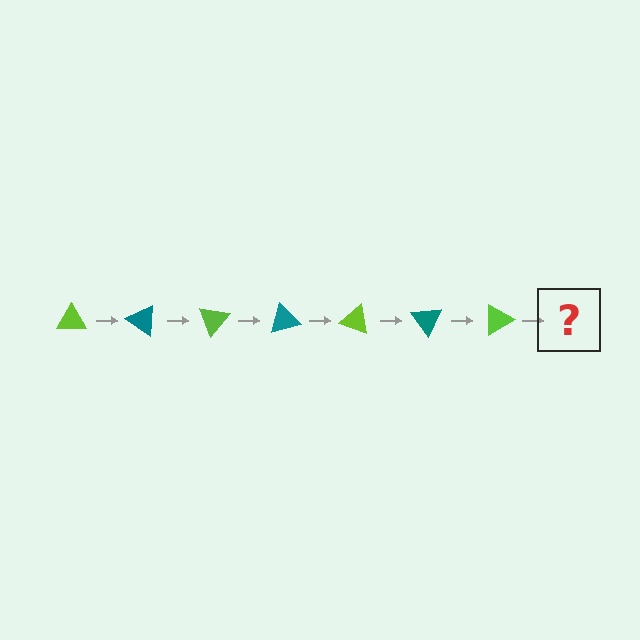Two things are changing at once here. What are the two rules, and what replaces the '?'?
The two rules are that it rotates 35 degrees each step and the color cycles through lime and teal. The '?' should be a teal triangle, rotated 245 degrees from the start.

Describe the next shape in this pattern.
It should be a teal triangle, rotated 245 degrees from the start.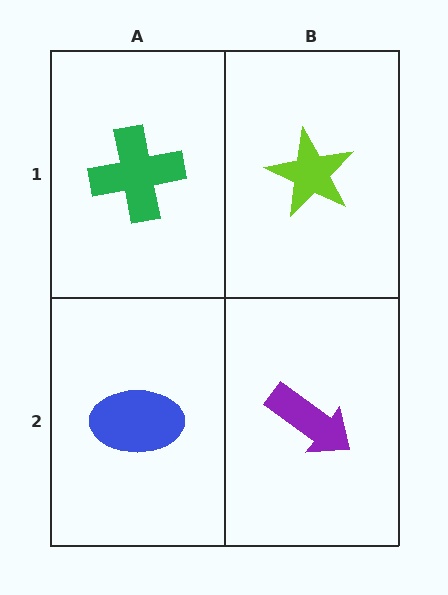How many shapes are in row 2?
2 shapes.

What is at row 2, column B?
A purple arrow.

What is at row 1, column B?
A lime star.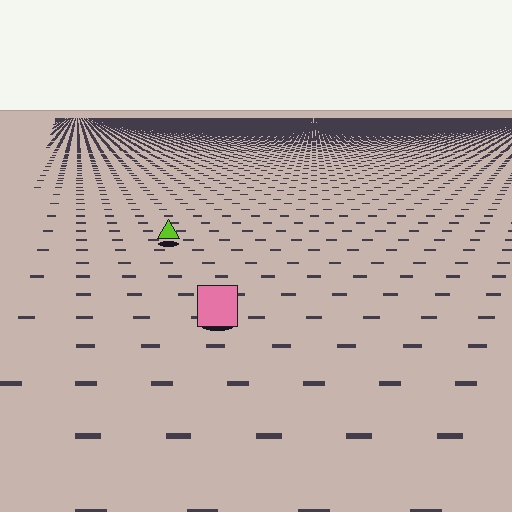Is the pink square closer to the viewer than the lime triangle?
Yes. The pink square is closer — you can tell from the texture gradient: the ground texture is coarser near it.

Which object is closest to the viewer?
The pink square is closest. The texture marks near it are larger and more spread out.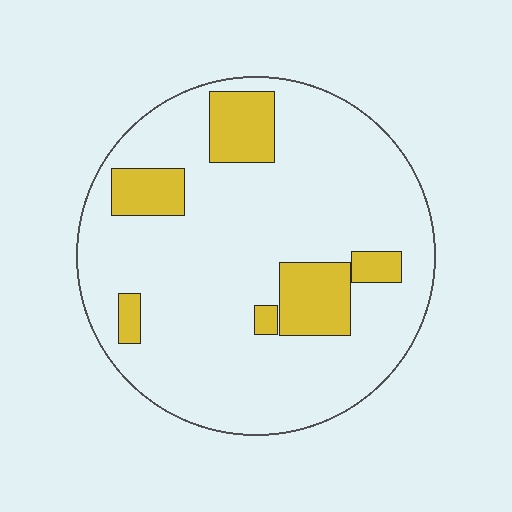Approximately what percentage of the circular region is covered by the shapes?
Approximately 15%.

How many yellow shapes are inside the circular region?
6.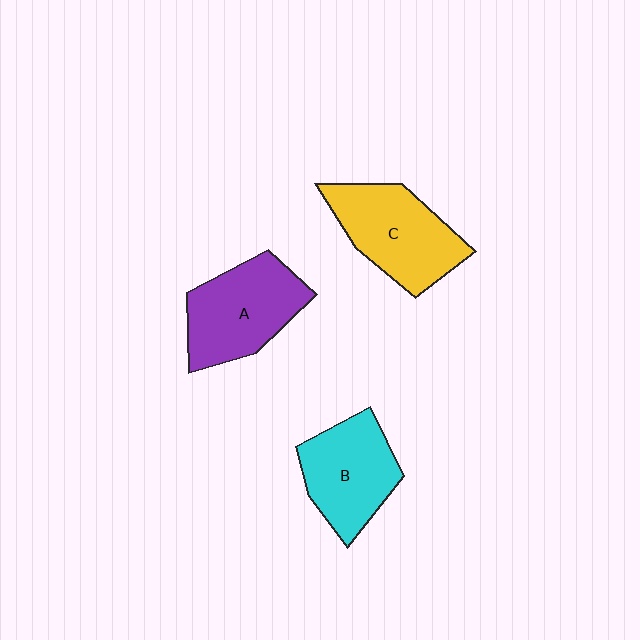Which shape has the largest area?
Shape C (yellow).